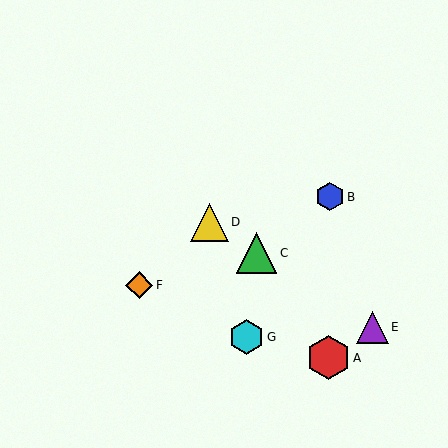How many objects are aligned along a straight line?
3 objects (C, D, E) are aligned along a straight line.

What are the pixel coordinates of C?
Object C is at (257, 253).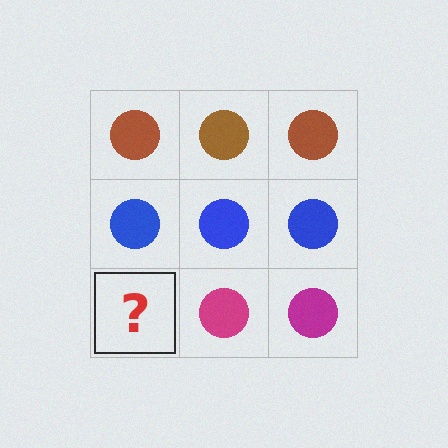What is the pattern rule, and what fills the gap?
The rule is that each row has a consistent color. The gap should be filled with a magenta circle.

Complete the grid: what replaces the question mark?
The question mark should be replaced with a magenta circle.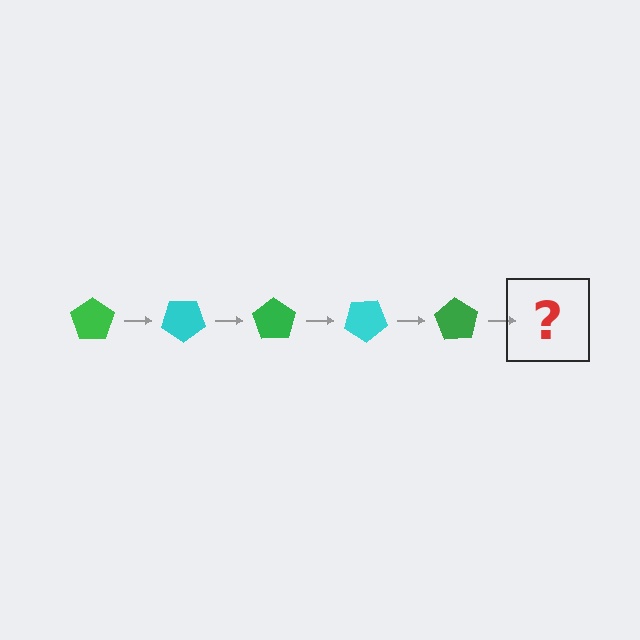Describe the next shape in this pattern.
It should be a cyan pentagon, rotated 175 degrees from the start.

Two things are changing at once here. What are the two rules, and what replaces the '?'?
The two rules are that it rotates 35 degrees each step and the color cycles through green and cyan. The '?' should be a cyan pentagon, rotated 175 degrees from the start.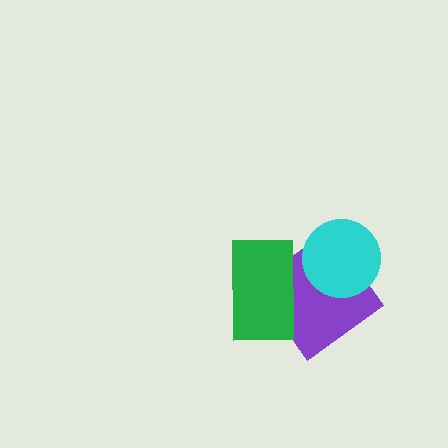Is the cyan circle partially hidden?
No, no other shape covers it.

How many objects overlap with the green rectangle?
1 object overlaps with the green rectangle.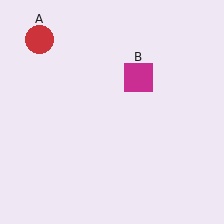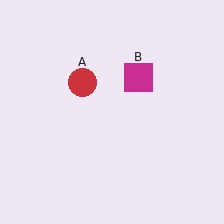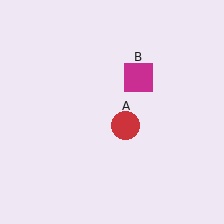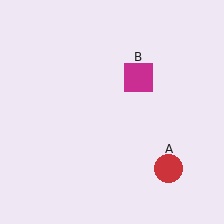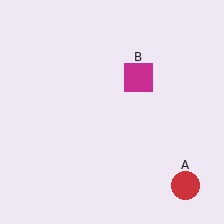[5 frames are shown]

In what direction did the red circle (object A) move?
The red circle (object A) moved down and to the right.